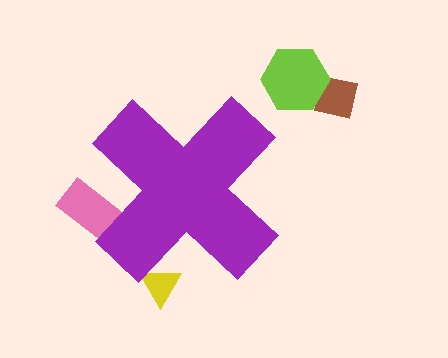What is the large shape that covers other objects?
A purple cross.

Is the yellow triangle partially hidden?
Yes, the yellow triangle is partially hidden behind the purple cross.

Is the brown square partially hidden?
No, the brown square is fully visible.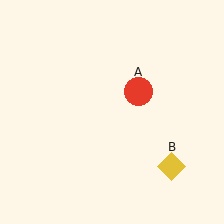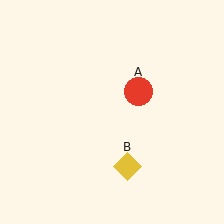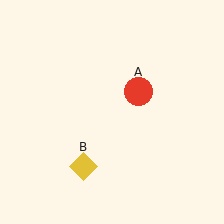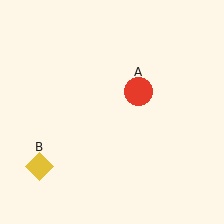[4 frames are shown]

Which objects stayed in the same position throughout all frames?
Red circle (object A) remained stationary.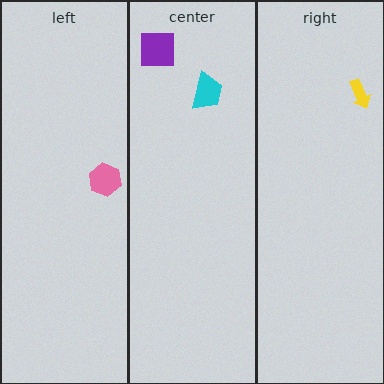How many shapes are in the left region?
1.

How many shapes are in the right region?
1.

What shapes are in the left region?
The pink hexagon.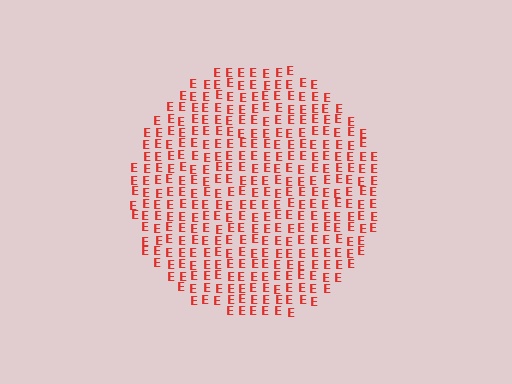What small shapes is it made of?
It is made of small letter E's.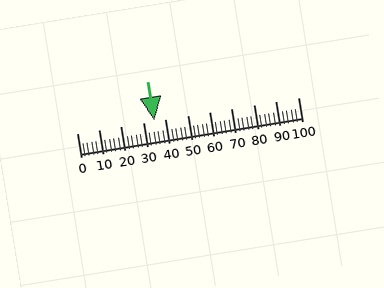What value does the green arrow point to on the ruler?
The green arrow points to approximately 35.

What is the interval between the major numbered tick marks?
The major tick marks are spaced 10 units apart.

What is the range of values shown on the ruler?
The ruler shows values from 0 to 100.